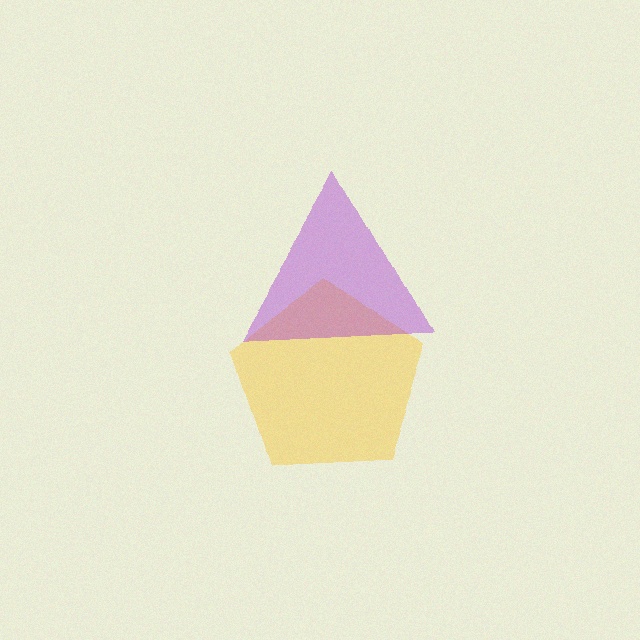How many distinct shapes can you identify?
There are 2 distinct shapes: a yellow pentagon, a purple triangle.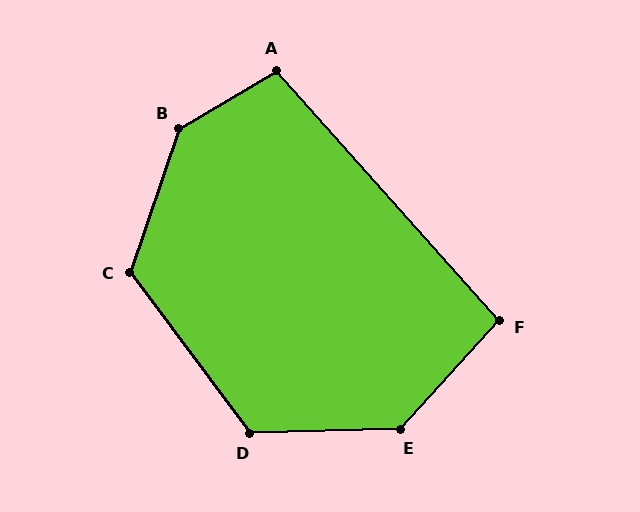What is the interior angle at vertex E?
Approximately 134 degrees (obtuse).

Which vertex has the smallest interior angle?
F, at approximately 96 degrees.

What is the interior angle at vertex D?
Approximately 125 degrees (obtuse).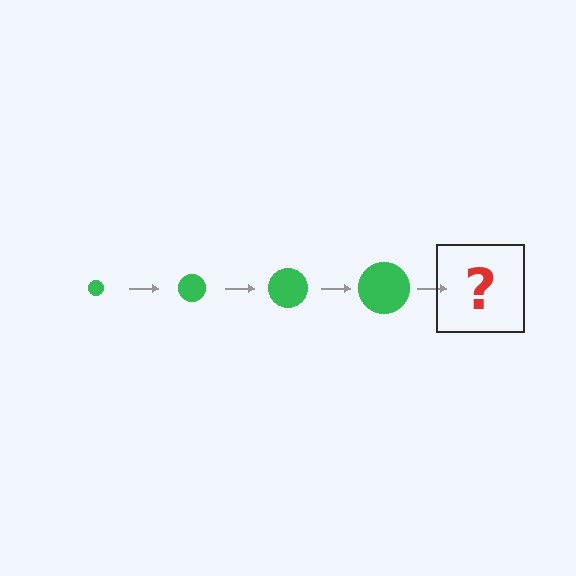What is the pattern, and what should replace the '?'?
The pattern is that the circle gets progressively larger each step. The '?' should be a green circle, larger than the previous one.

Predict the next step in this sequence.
The next step is a green circle, larger than the previous one.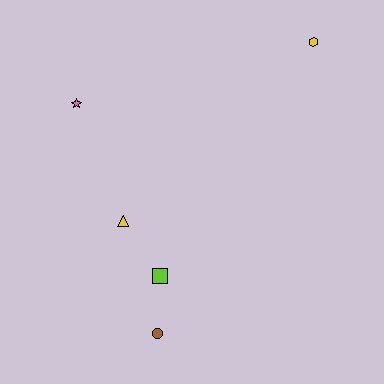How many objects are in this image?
There are 5 objects.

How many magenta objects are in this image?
There are no magenta objects.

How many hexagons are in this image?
There is 1 hexagon.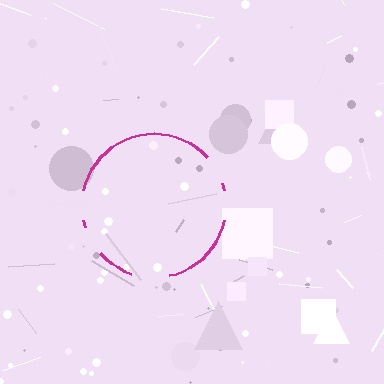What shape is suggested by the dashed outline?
The dashed outline suggests a circle.